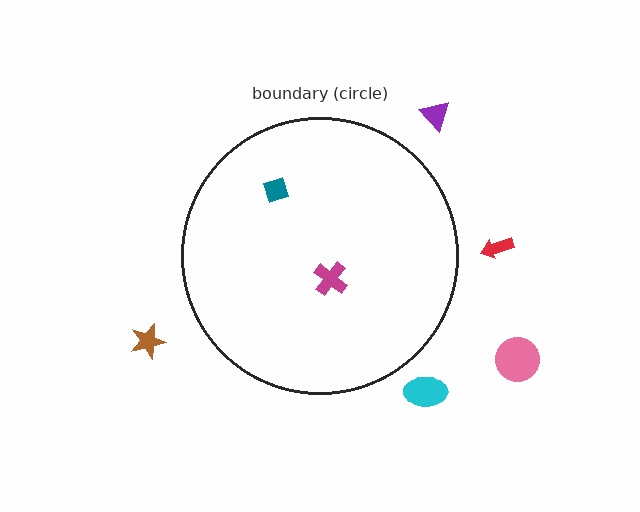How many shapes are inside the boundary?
2 inside, 5 outside.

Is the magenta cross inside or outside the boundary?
Inside.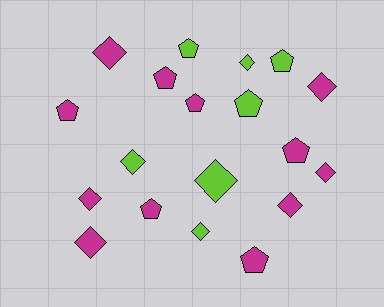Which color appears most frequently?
Magenta, with 12 objects.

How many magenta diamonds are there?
There are 6 magenta diamonds.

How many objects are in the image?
There are 19 objects.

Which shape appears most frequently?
Diamond, with 10 objects.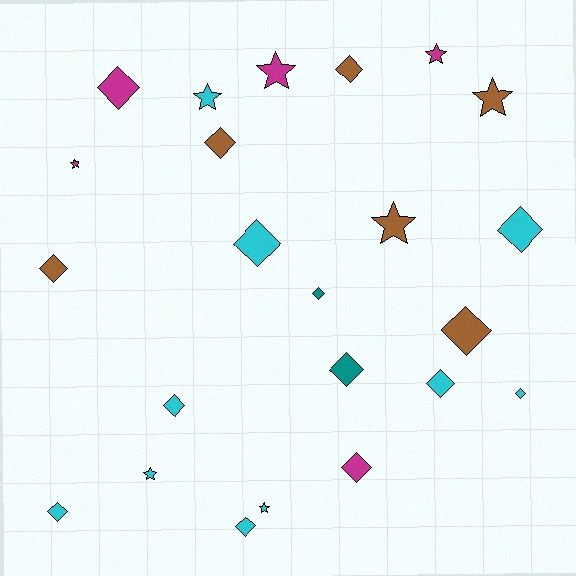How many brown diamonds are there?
There are 4 brown diamonds.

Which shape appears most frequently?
Diamond, with 15 objects.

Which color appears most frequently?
Cyan, with 10 objects.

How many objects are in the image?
There are 23 objects.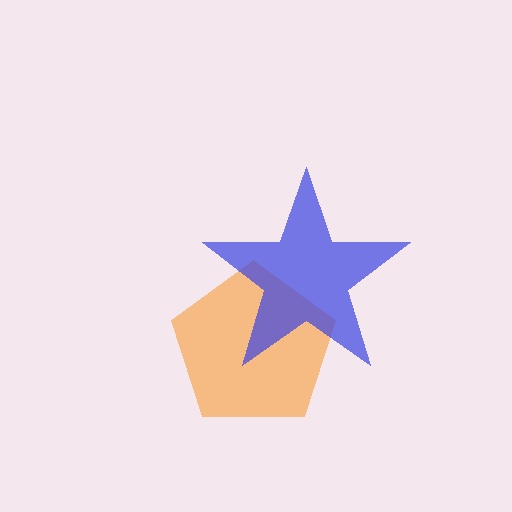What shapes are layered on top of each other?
The layered shapes are: an orange pentagon, a blue star.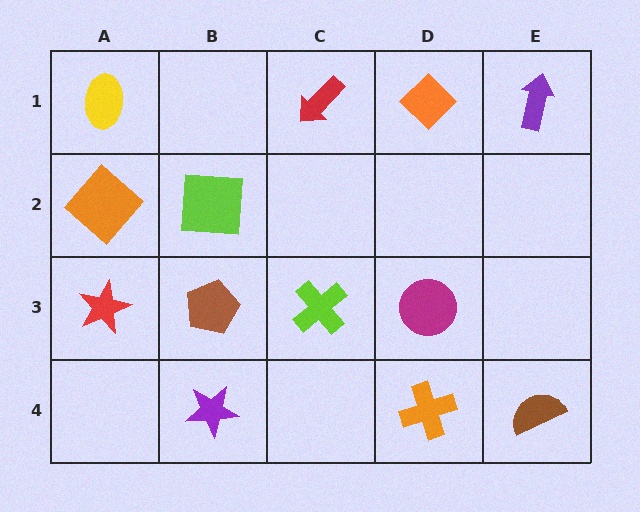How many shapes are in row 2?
2 shapes.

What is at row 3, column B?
A brown pentagon.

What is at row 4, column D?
An orange cross.